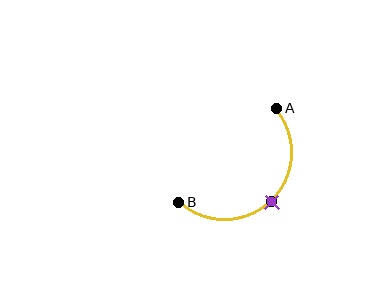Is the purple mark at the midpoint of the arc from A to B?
Yes. The purple mark lies on the arc at equal arc-length from both A and B — it is the arc midpoint.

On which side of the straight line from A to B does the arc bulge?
The arc bulges below and to the right of the straight line connecting A and B.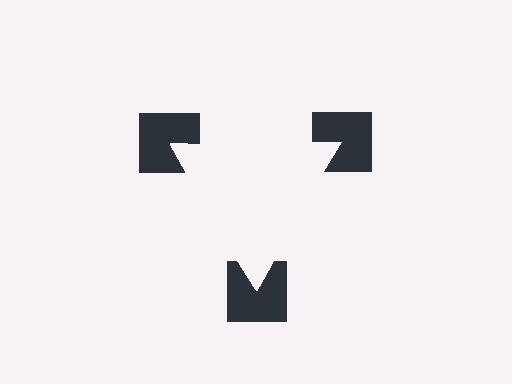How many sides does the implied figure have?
3 sides.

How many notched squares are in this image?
There are 3 — one at each vertex of the illusory triangle.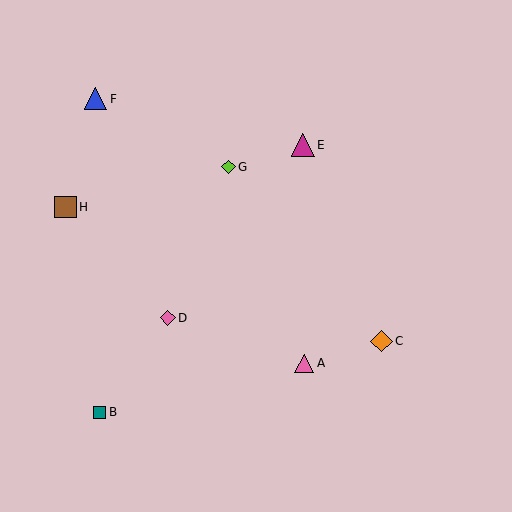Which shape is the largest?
The magenta triangle (labeled E) is the largest.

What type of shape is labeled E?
Shape E is a magenta triangle.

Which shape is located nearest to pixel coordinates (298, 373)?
The pink triangle (labeled A) at (304, 363) is nearest to that location.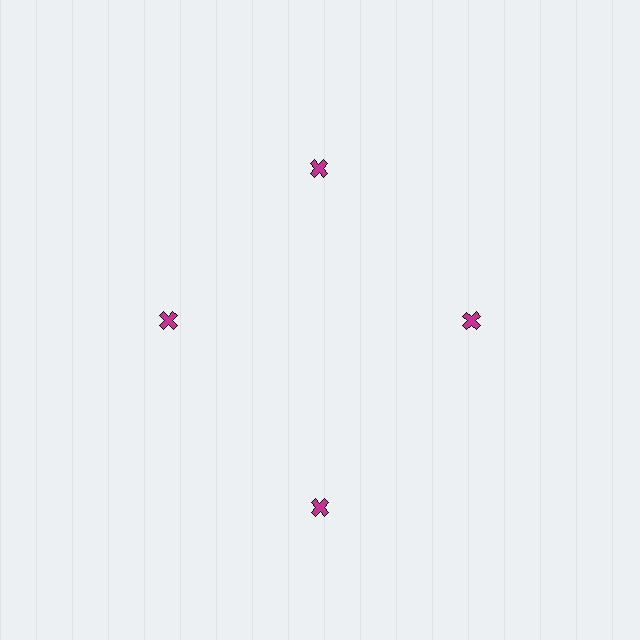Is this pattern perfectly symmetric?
No. The 4 magenta crosses are arranged in a ring, but one element near the 6 o'clock position is pushed outward from the center, breaking the 4-fold rotational symmetry.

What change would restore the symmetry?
The symmetry would be restored by moving it inward, back onto the ring so that all 4 crosses sit at equal angles and equal distance from the center.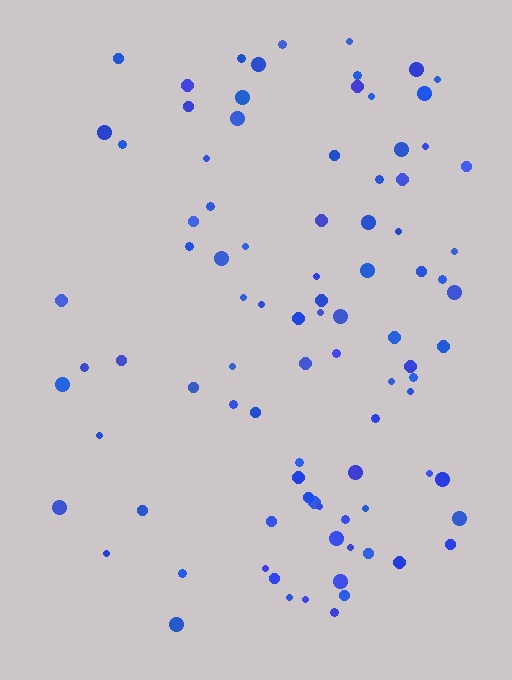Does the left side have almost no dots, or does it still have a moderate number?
Still a moderate number, just noticeably fewer than the right.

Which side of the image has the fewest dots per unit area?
The left.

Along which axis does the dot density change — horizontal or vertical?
Horizontal.